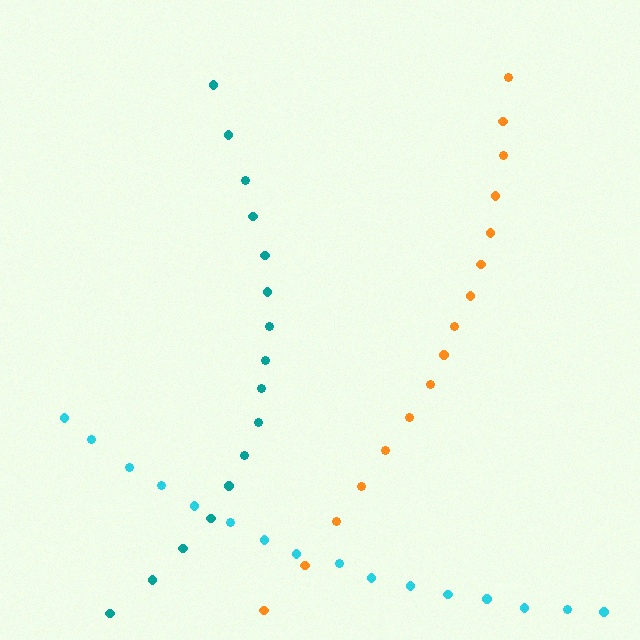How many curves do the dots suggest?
There are 3 distinct paths.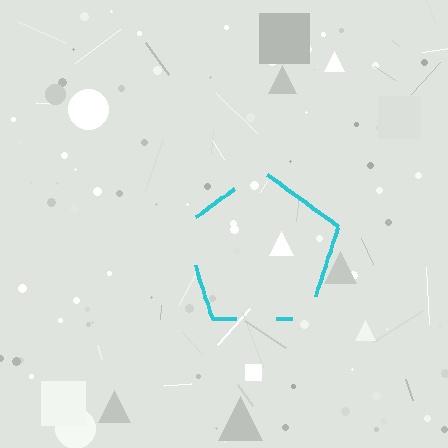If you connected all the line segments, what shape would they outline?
They would outline a pentagon.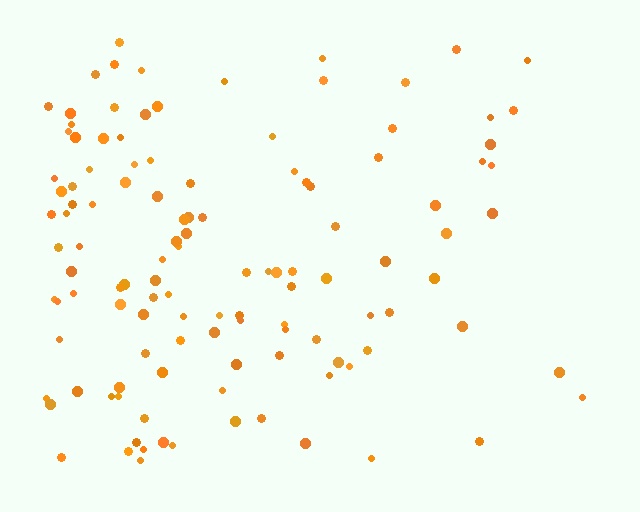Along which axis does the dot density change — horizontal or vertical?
Horizontal.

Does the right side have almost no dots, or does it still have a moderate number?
Still a moderate number, just noticeably fewer than the left.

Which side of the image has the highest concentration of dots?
The left.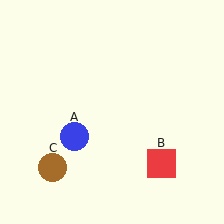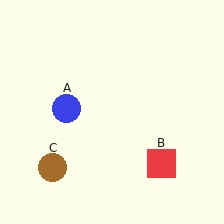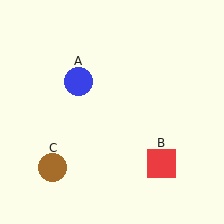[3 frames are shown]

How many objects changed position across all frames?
1 object changed position: blue circle (object A).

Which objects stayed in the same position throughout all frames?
Red square (object B) and brown circle (object C) remained stationary.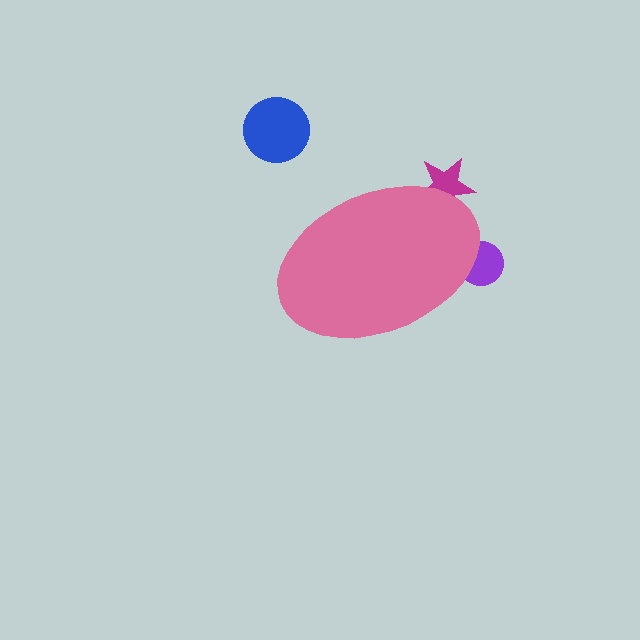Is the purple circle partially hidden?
Yes, the purple circle is partially hidden behind the pink ellipse.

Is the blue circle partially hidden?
No, the blue circle is fully visible.